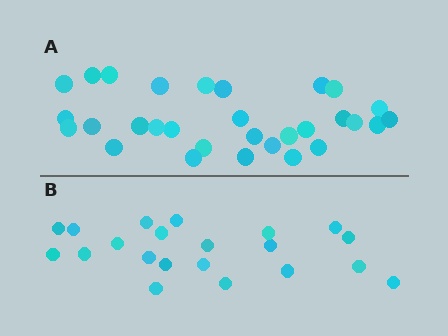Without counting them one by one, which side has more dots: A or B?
Region A (the top region) has more dots.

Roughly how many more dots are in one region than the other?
Region A has roughly 8 or so more dots than region B.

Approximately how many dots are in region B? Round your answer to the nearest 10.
About 20 dots. (The exact count is 21, which rounds to 20.)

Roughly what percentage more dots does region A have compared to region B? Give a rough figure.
About 45% more.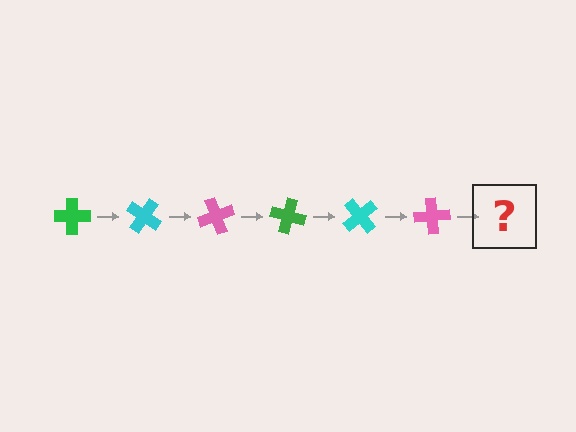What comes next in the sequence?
The next element should be a green cross, rotated 210 degrees from the start.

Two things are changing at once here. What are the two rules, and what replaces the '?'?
The two rules are that it rotates 35 degrees each step and the color cycles through green, cyan, and pink. The '?' should be a green cross, rotated 210 degrees from the start.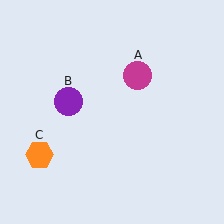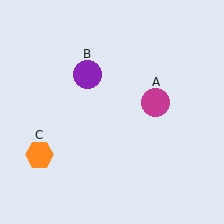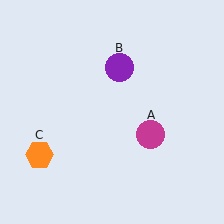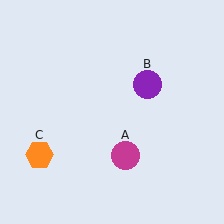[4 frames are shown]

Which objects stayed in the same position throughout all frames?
Orange hexagon (object C) remained stationary.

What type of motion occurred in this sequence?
The magenta circle (object A), purple circle (object B) rotated clockwise around the center of the scene.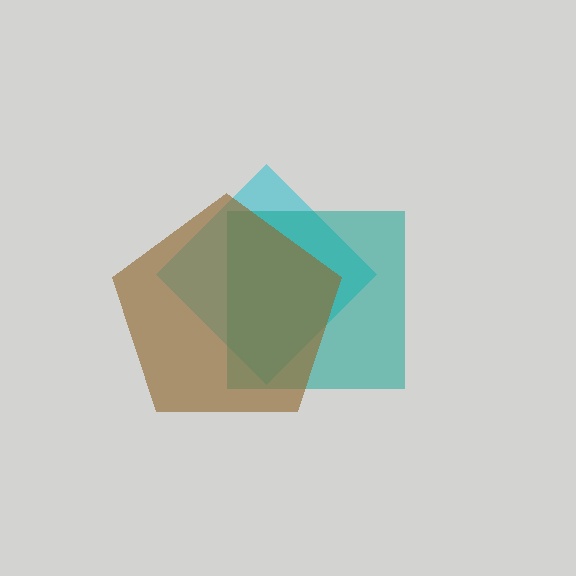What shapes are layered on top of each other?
The layered shapes are: a cyan diamond, a teal square, a brown pentagon.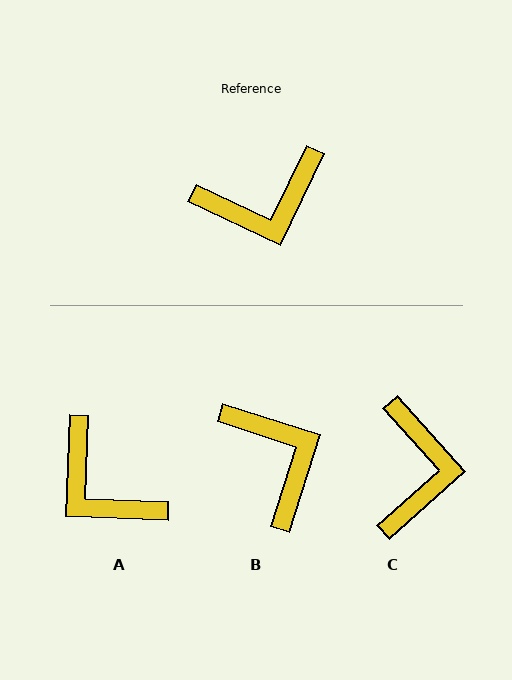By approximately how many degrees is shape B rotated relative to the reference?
Approximately 98 degrees counter-clockwise.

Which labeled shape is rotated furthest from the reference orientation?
B, about 98 degrees away.